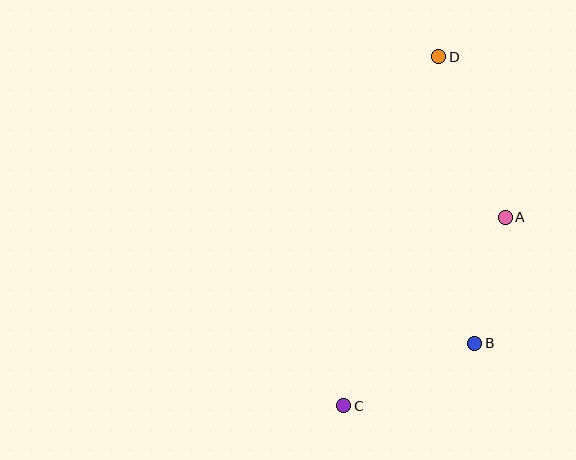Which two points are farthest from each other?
Points C and D are farthest from each other.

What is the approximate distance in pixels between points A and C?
The distance between A and C is approximately 248 pixels.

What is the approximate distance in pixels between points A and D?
The distance between A and D is approximately 174 pixels.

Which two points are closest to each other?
Points A and B are closest to each other.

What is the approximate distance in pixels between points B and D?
The distance between B and D is approximately 289 pixels.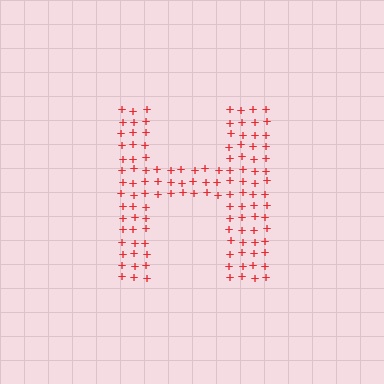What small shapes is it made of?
It is made of small plus signs.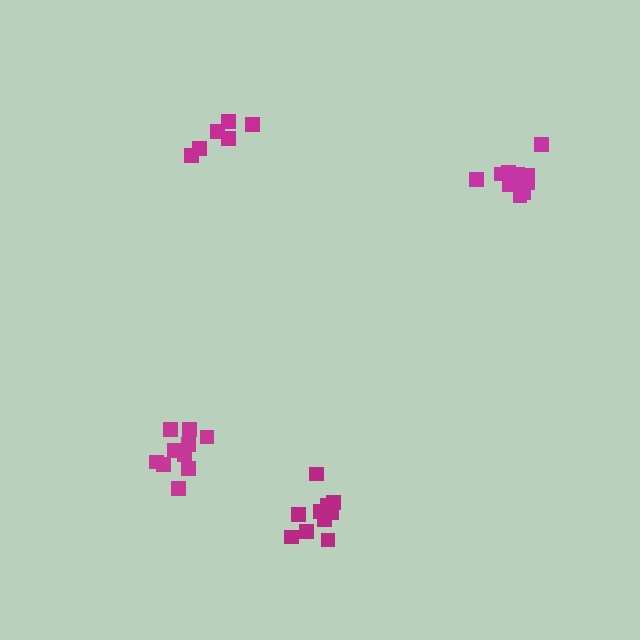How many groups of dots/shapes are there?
There are 4 groups.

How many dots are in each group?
Group 1: 12 dots, Group 2: 6 dots, Group 3: 11 dots, Group 4: 10 dots (39 total).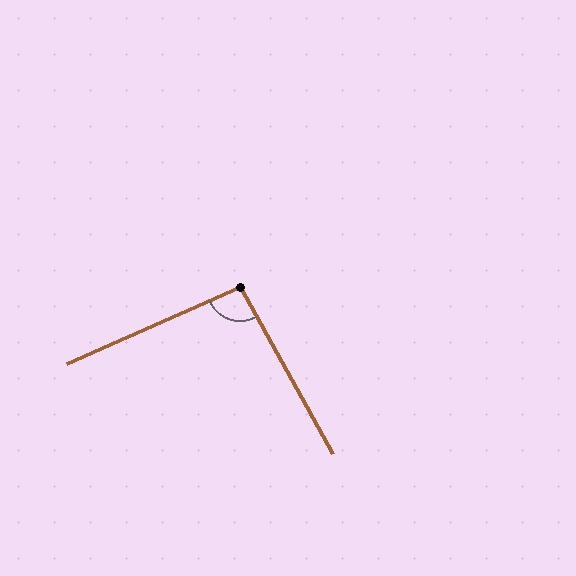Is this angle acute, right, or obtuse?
It is obtuse.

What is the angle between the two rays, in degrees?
Approximately 95 degrees.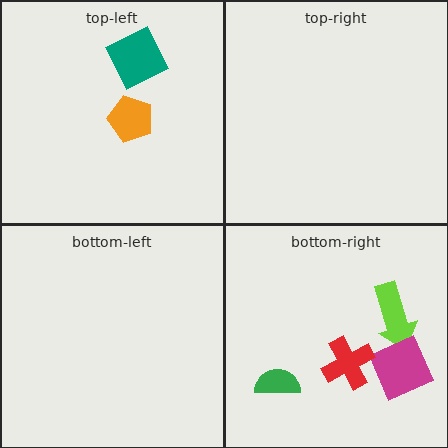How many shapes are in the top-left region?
2.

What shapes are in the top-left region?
The orange pentagon, the teal square.